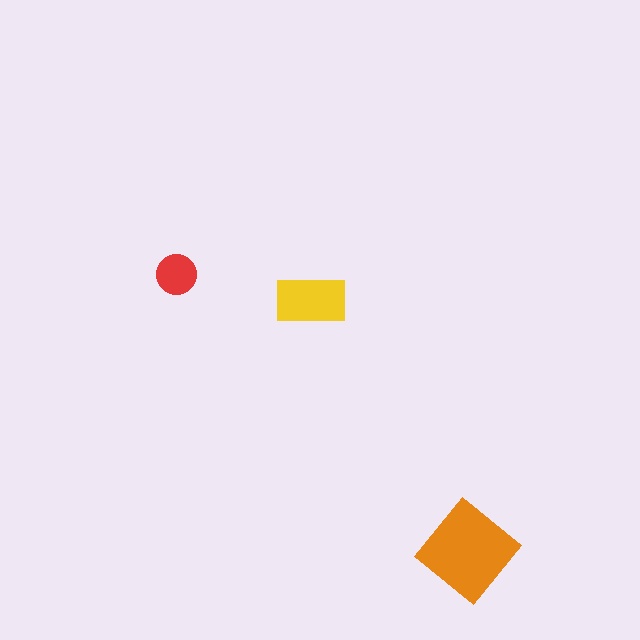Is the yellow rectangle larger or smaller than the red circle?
Larger.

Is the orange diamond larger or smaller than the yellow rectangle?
Larger.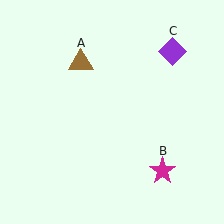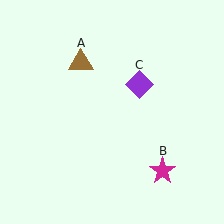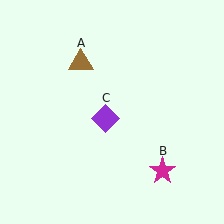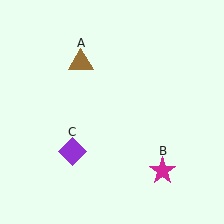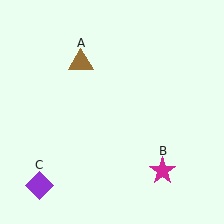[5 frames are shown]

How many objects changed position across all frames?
1 object changed position: purple diamond (object C).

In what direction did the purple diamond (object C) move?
The purple diamond (object C) moved down and to the left.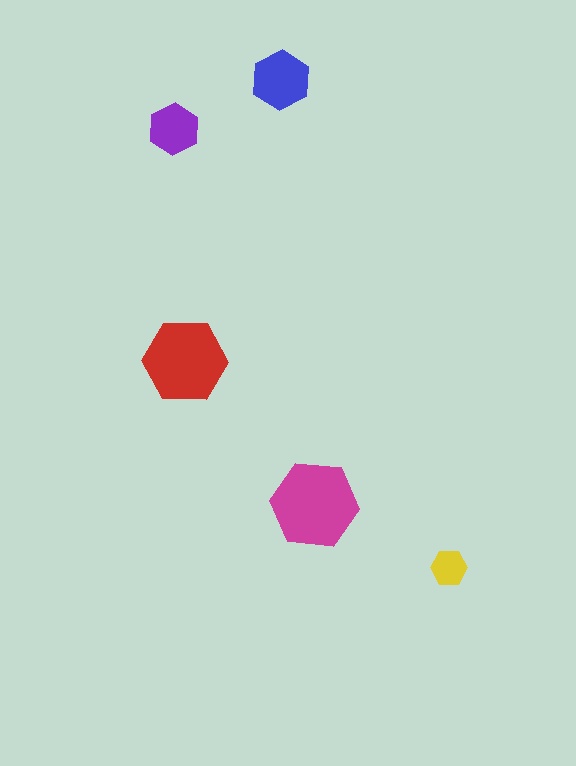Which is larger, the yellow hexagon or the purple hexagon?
The purple one.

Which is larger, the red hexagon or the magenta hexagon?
The magenta one.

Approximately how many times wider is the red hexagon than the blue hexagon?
About 1.5 times wider.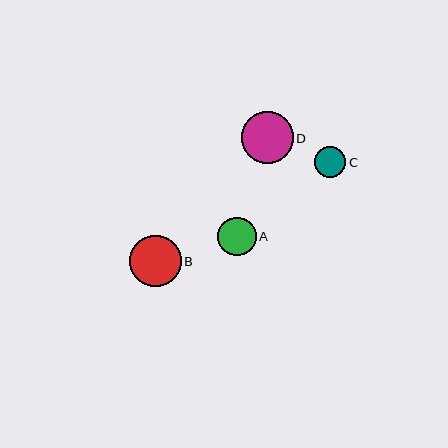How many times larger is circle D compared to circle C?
Circle D is approximately 1.7 times the size of circle C.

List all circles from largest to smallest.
From largest to smallest: D, B, A, C.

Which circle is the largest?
Circle D is the largest with a size of approximately 52 pixels.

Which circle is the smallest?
Circle C is the smallest with a size of approximately 31 pixels.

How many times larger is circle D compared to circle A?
Circle D is approximately 1.3 times the size of circle A.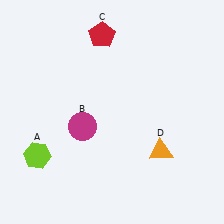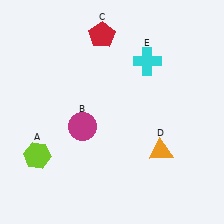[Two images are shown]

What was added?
A cyan cross (E) was added in Image 2.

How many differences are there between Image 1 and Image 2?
There is 1 difference between the two images.